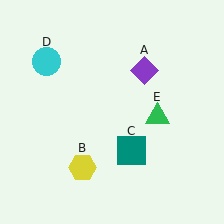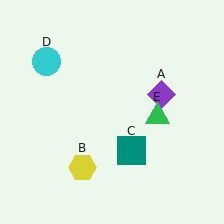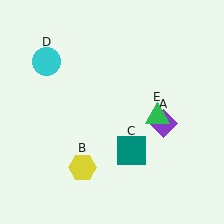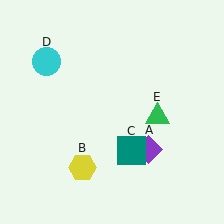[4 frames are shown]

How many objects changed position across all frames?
1 object changed position: purple diamond (object A).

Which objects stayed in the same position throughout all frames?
Yellow hexagon (object B) and teal square (object C) and cyan circle (object D) and green triangle (object E) remained stationary.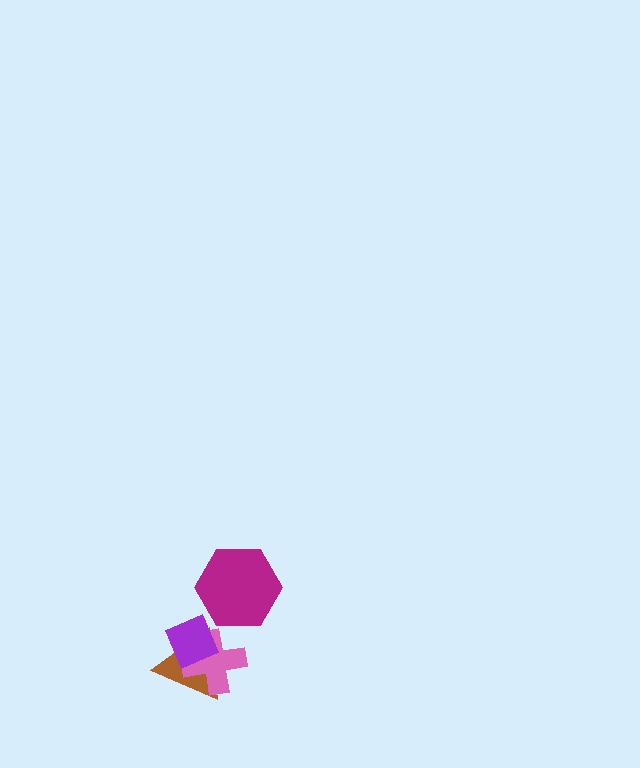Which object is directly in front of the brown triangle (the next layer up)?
The pink cross is directly in front of the brown triangle.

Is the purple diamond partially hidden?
No, no other shape covers it.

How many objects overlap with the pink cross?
2 objects overlap with the pink cross.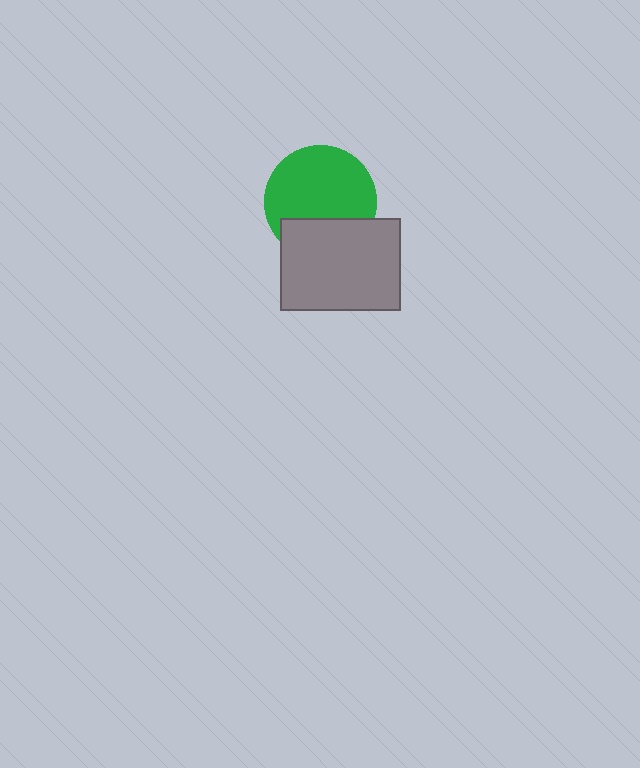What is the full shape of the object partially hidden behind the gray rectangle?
The partially hidden object is a green circle.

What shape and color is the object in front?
The object in front is a gray rectangle.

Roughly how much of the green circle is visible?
Most of it is visible (roughly 69%).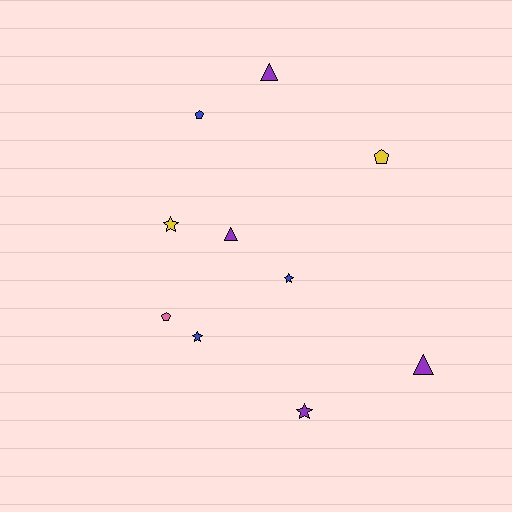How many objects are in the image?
There are 10 objects.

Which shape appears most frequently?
Star, with 4 objects.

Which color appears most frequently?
Purple, with 4 objects.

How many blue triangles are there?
There are no blue triangles.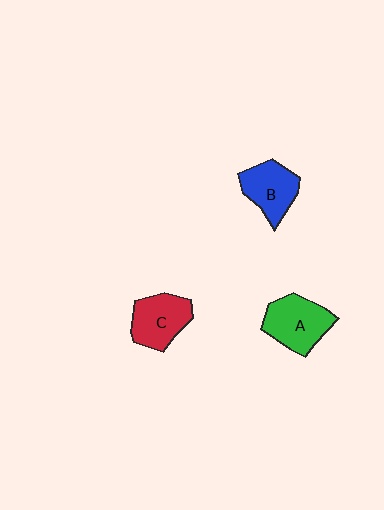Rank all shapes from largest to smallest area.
From largest to smallest: A (green), C (red), B (blue).